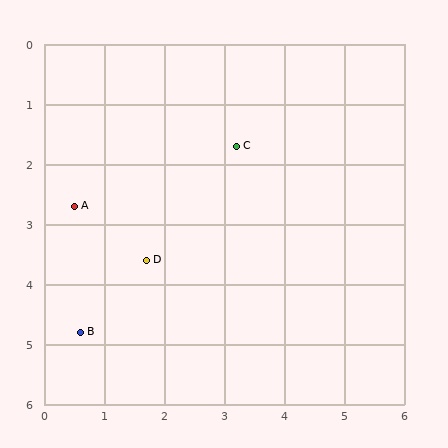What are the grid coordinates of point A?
Point A is at approximately (0.5, 2.7).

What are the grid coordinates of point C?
Point C is at approximately (3.2, 1.7).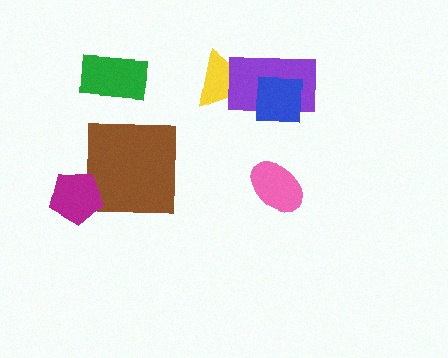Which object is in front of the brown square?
The magenta pentagon is in front of the brown square.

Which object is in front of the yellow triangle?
The purple rectangle is in front of the yellow triangle.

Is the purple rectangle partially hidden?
Yes, it is partially covered by another shape.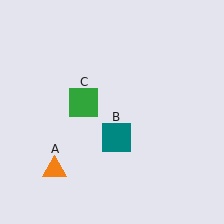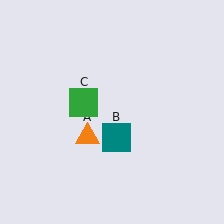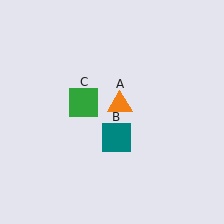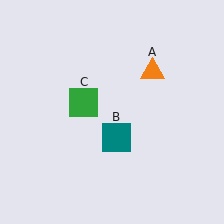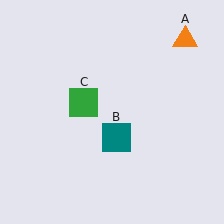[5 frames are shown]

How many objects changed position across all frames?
1 object changed position: orange triangle (object A).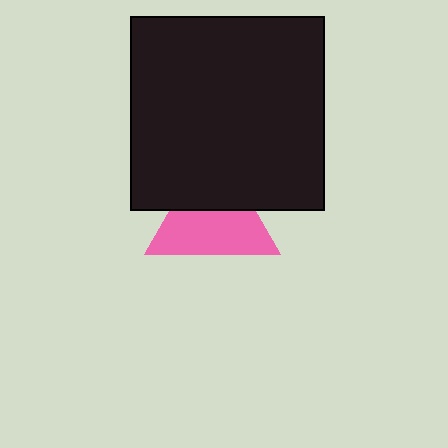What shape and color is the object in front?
The object in front is a black square.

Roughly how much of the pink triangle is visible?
About half of it is visible (roughly 60%).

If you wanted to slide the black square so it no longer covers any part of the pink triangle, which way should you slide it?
Slide it up — that is the most direct way to separate the two shapes.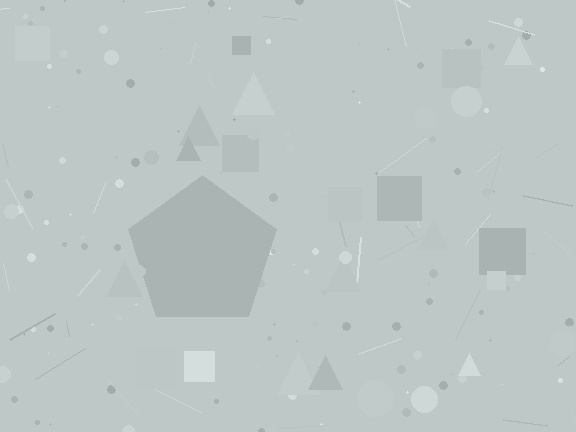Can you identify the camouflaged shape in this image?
The camouflaged shape is a pentagon.